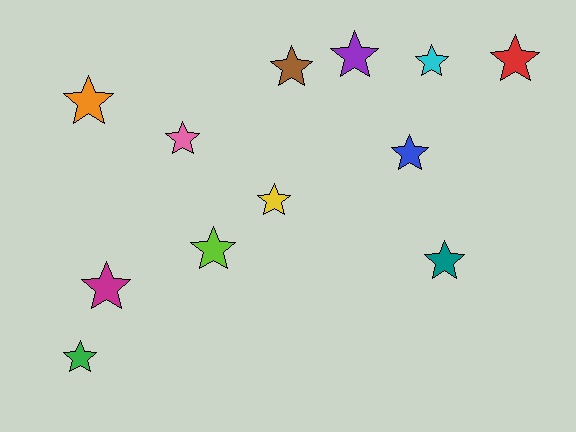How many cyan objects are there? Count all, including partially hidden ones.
There is 1 cyan object.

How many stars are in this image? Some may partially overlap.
There are 12 stars.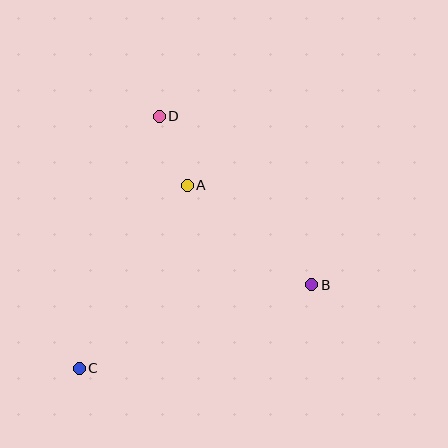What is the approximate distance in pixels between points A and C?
The distance between A and C is approximately 213 pixels.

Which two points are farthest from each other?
Points C and D are farthest from each other.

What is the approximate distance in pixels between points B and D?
The distance between B and D is approximately 227 pixels.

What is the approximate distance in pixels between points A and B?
The distance between A and B is approximately 159 pixels.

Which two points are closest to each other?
Points A and D are closest to each other.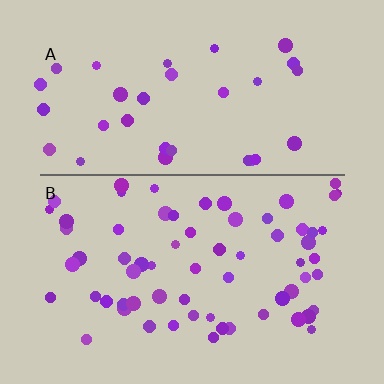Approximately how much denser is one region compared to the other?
Approximately 1.9× — region B over region A.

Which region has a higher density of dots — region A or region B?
B (the bottom).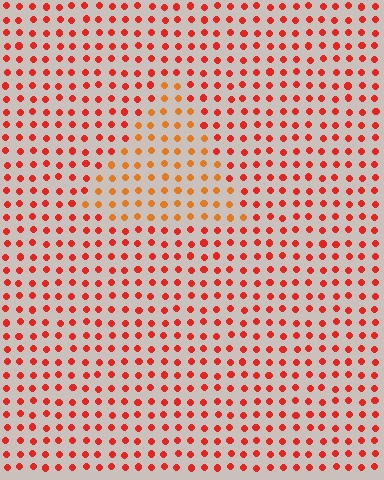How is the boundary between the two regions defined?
The boundary is defined purely by a slight shift in hue (about 26 degrees). Spacing, size, and orientation are identical on both sides.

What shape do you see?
I see a triangle.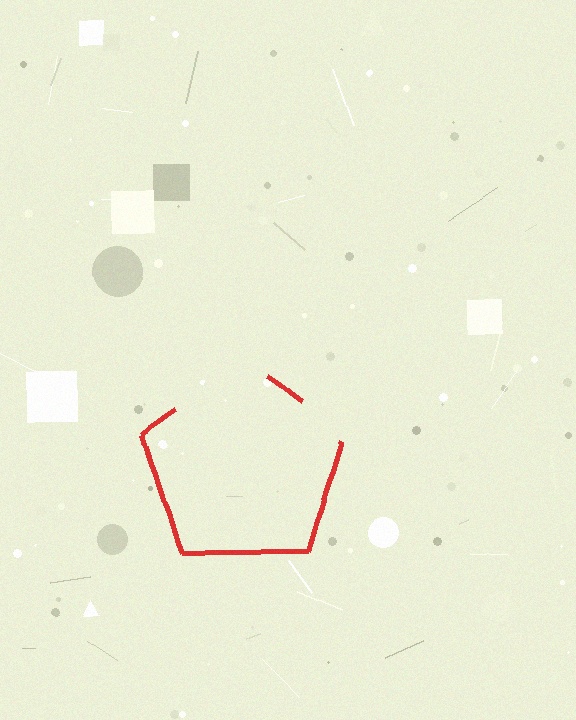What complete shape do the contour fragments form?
The contour fragments form a pentagon.